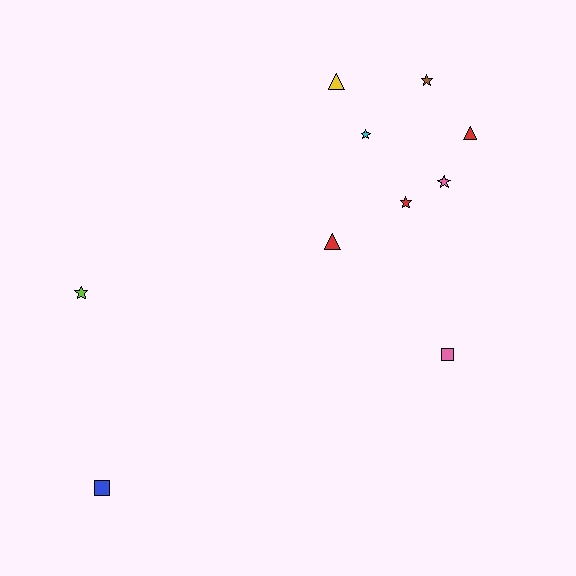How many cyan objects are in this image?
There is 1 cyan object.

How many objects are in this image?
There are 10 objects.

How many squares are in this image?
There are 2 squares.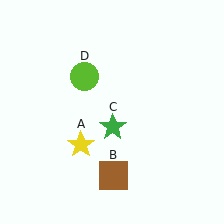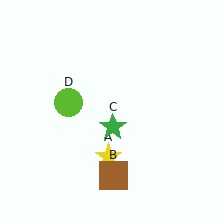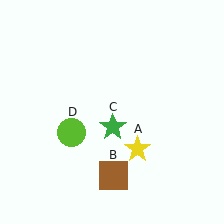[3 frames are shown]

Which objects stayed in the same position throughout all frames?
Brown square (object B) and green star (object C) remained stationary.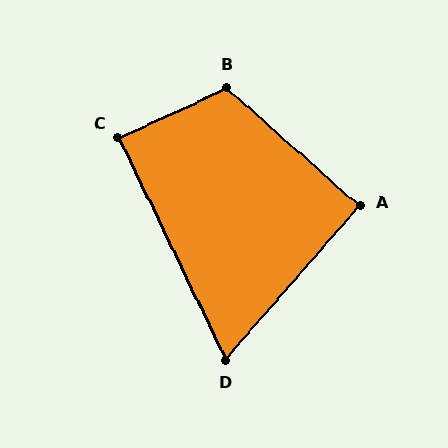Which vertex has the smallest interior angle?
D, at approximately 67 degrees.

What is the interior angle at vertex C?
Approximately 89 degrees (approximately right).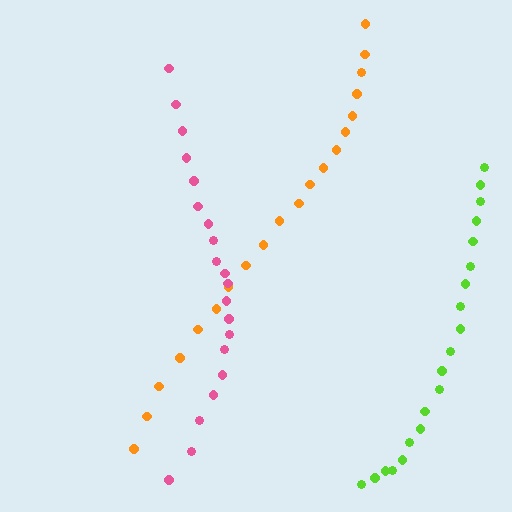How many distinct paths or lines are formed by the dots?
There are 3 distinct paths.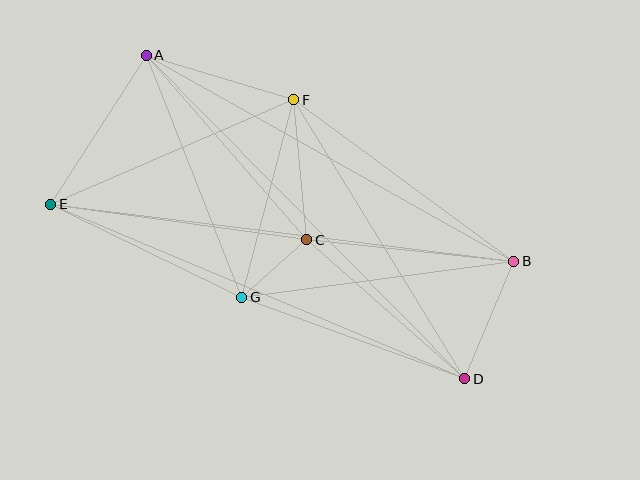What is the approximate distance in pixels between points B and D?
The distance between B and D is approximately 128 pixels.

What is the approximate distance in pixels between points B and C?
The distance between B and C is approximately 208 pixels.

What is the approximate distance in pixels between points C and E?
The distance between C and E is approximately 258 pixels.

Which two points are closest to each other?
Points C and G are closest to each other.